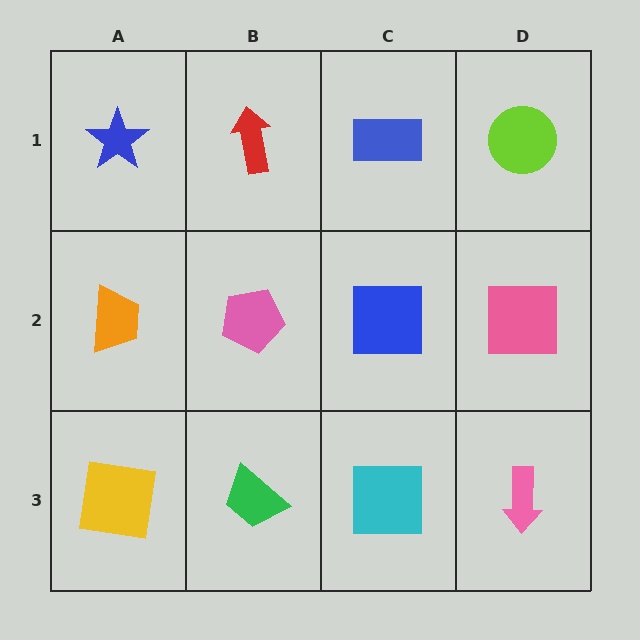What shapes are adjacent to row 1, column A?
An orange trapezoid (row 2, column A), a red arrow (row 1, column B).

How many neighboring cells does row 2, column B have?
4.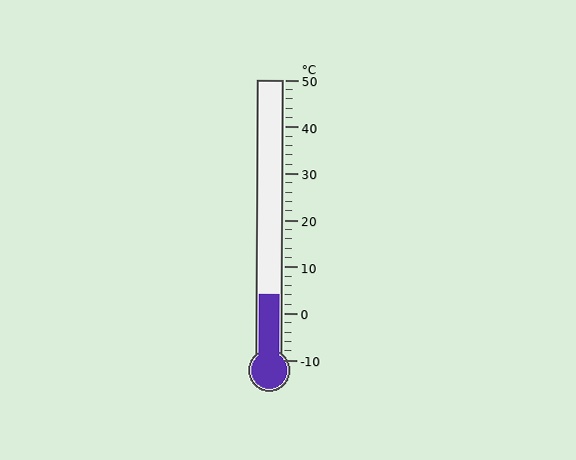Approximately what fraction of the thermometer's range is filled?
The thermometer is filled to approximately 25% of its range.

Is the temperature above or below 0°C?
The temperature is above 0°C.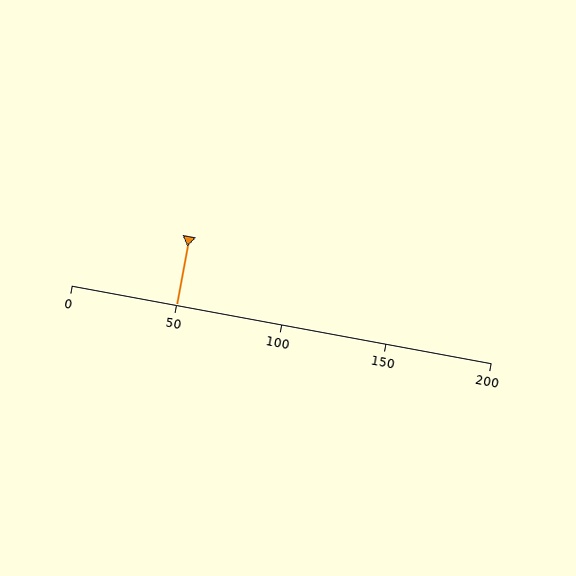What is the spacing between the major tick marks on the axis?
The major ticks are spaced 50 apart.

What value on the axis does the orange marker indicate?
The marker indicates approximately 50.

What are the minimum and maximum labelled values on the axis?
The axis runs from 0 to 200.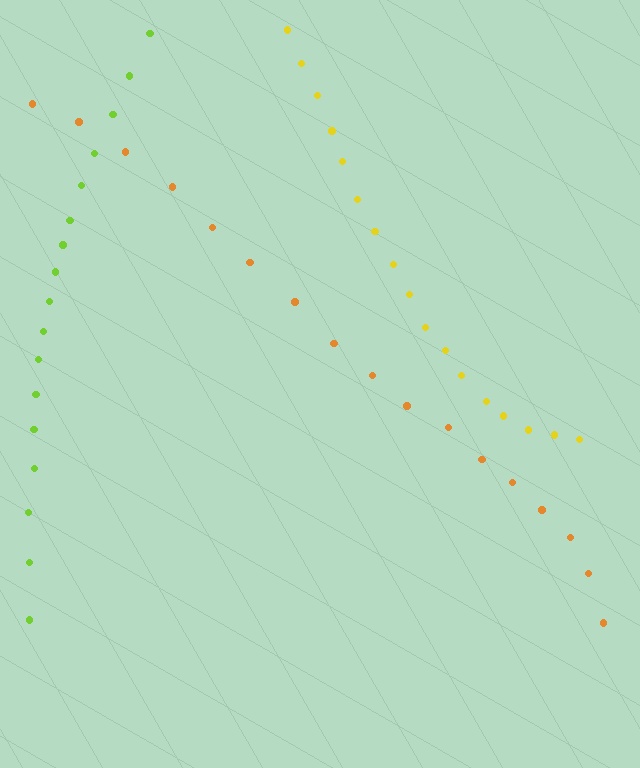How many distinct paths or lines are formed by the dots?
There are 3 distinct paths.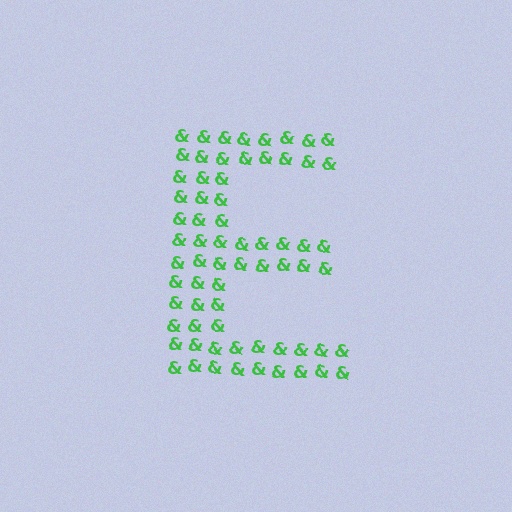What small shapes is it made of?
It is made of small ampersands.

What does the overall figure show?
The overall figure shows the letter E.